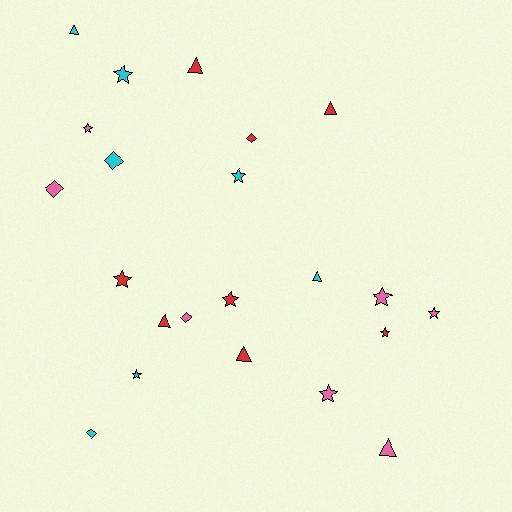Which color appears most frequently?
Red, with 8 objects.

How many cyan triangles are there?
There are 2 cyan triangles.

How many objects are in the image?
There are 22 objects.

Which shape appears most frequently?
Star, with 10 objects.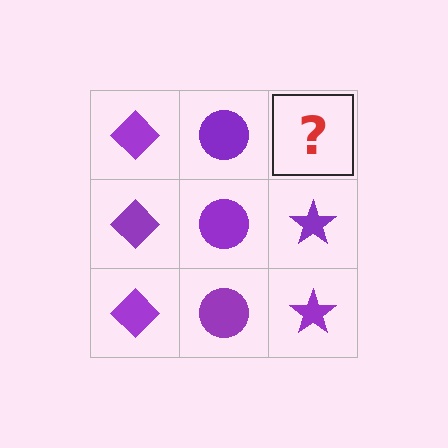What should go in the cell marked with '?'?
The missing cell should contain a purple star.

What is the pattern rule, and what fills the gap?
The rule is that each column has a consistent shape. The gap should be filled with a purple star.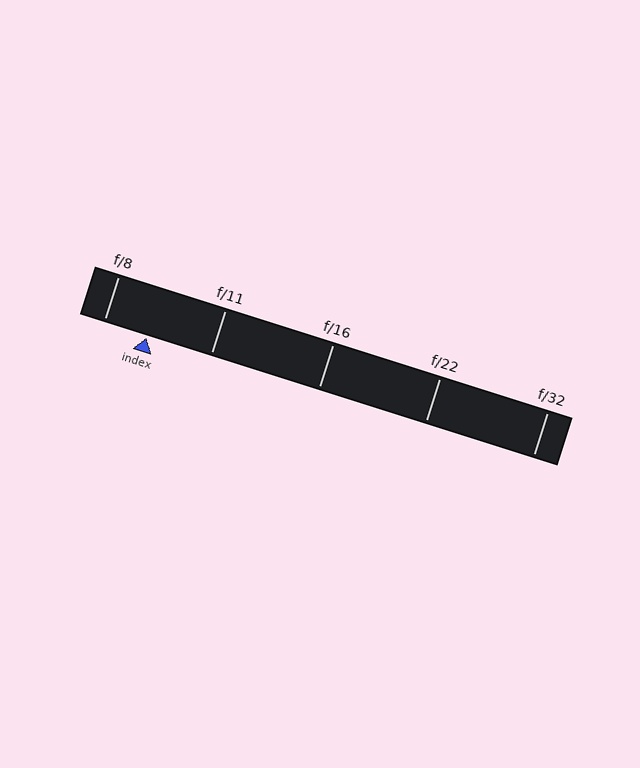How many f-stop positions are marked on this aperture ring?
There are 5 f-stop positions marked.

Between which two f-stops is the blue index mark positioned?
The index mark is between f/8 and f/11.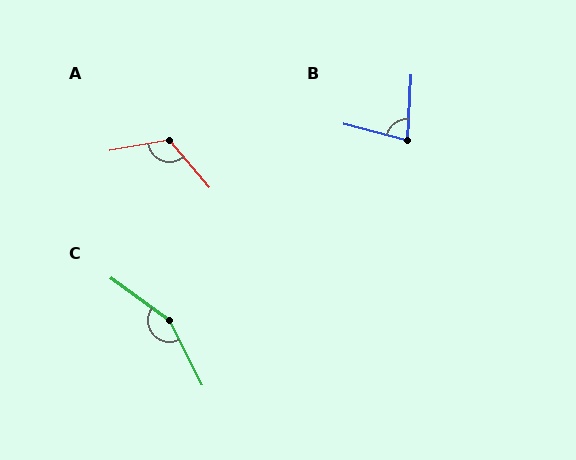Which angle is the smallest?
B, at approximately 78 degrees.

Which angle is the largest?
C, at approximately 153 degrees.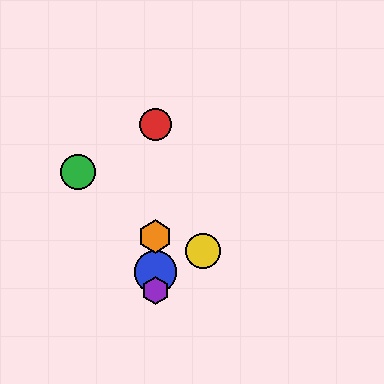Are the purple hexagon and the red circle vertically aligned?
Yes, both are at x≈155.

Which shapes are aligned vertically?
The red circle, the blue circle, the purple hexagon, the orange hexagon are aligned vertically.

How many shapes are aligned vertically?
4 shapes (the red circle, the blue circle, the purple hexagon, the orange hexagon) are aligned vertically.